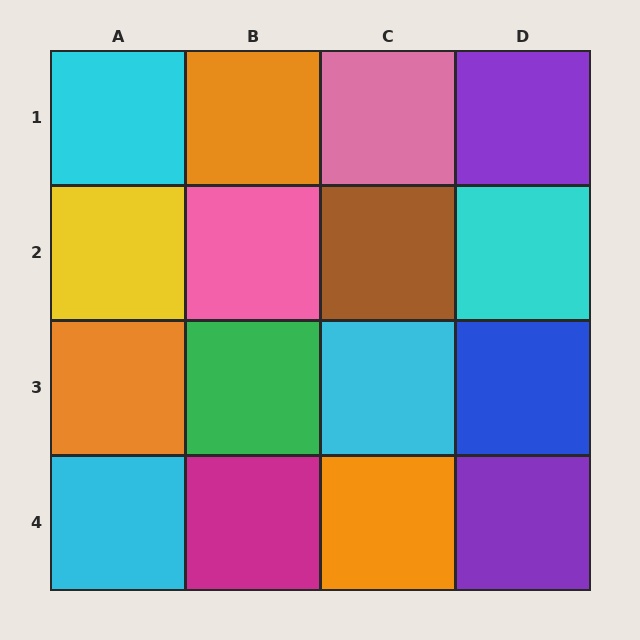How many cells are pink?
2 cells are pink.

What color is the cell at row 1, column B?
Orange.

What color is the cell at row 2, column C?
Brown.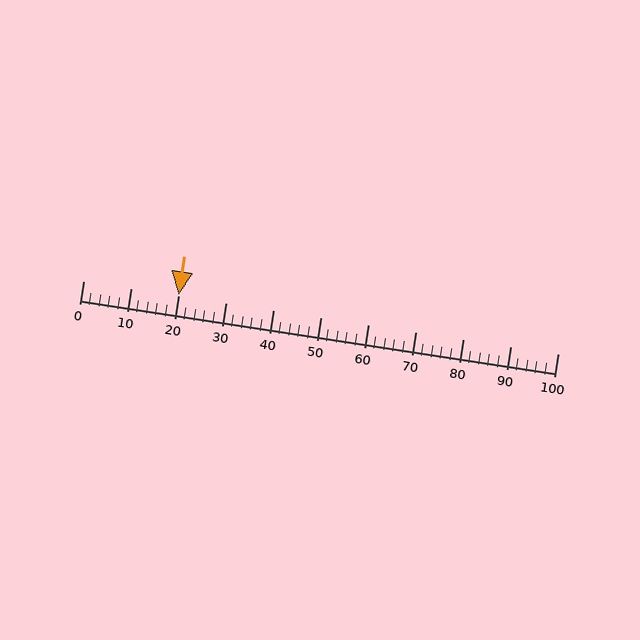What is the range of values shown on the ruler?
The ruler shows values from 0 to 100.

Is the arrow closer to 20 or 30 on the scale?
The arrow is closer to 20.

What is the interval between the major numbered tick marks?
The major tick marks are spaced 10 units apart.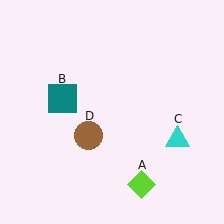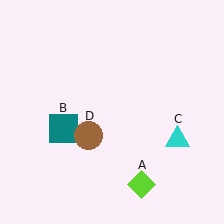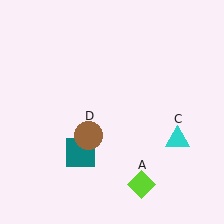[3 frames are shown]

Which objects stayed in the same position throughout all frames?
Lime diamond (object A) and cyan triangle (object C) and brown circle (object D) remained stationary.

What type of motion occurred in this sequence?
The teal square (object B) rotated counterclockwise around the center of the scene.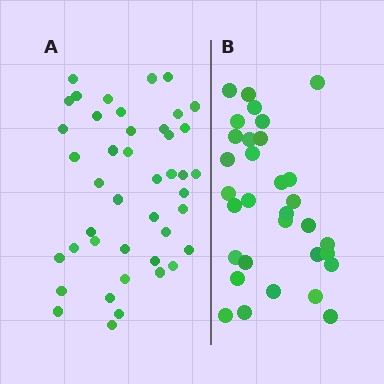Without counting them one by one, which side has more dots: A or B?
Region A (the left region) has more dots.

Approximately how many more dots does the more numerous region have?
Region A has roughly 12 or so more dots than region B.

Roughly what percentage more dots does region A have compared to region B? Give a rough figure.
About 35% more.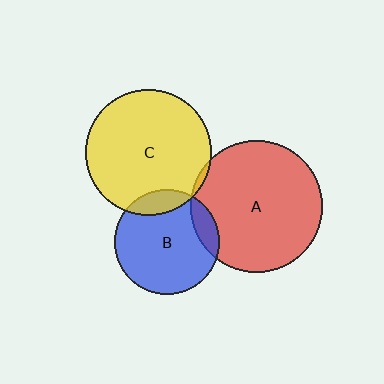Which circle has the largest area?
Circle A (red).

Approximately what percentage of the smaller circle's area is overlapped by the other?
Approximately 15%.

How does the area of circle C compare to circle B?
Approximately 1.5 times.